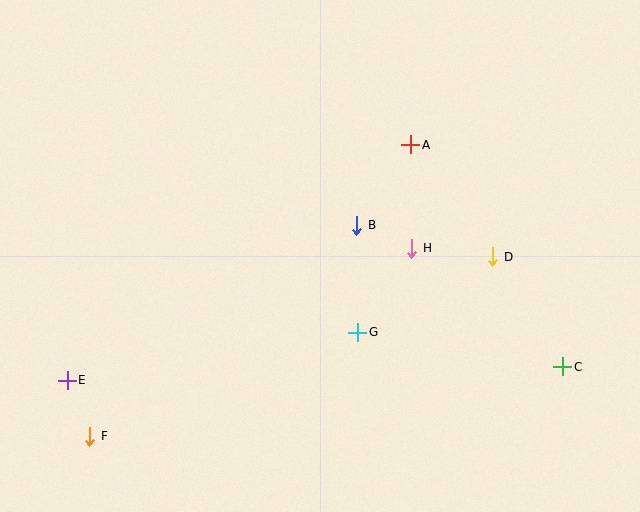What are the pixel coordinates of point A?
Point A is at (411, 145).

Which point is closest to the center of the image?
Point B at (357, 225) is closest to the center.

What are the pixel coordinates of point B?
Point B is at (357, 225).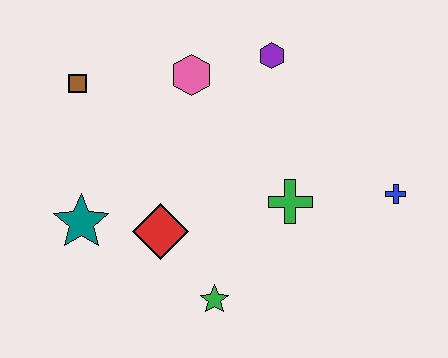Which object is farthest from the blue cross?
The brown square is farthest from the blue cross.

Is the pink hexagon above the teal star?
Yes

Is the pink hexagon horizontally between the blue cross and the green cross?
No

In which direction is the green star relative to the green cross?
The green star is below the green cross.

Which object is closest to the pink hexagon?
The purple hexagon is closest to the pink hexagon.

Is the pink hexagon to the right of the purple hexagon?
No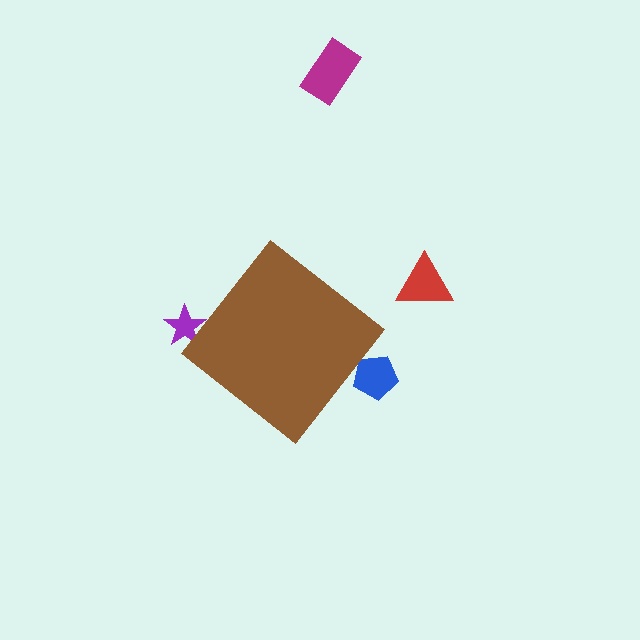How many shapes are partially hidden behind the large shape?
2 shapes are partially hidden.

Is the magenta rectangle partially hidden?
No, the magenta rectangle is fully visible.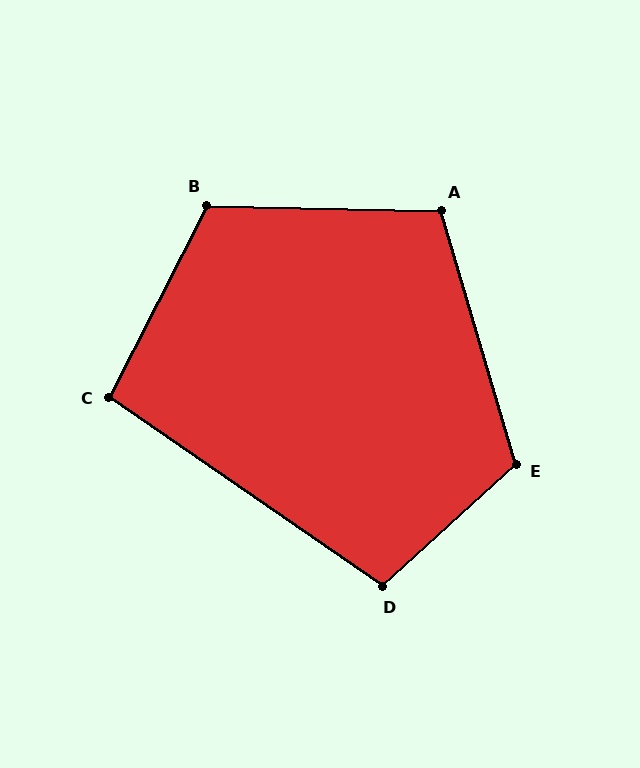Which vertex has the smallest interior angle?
C, at approximately 98 degrees.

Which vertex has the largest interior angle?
E, at approximately 116 degrees.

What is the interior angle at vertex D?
Approximately 103 degrees (obtuse).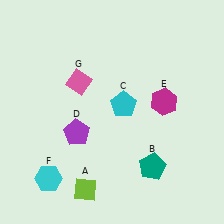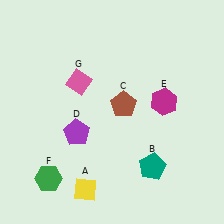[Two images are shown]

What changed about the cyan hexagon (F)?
In Image 1, F is cyan. In Image 2, it changed to green.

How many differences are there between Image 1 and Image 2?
There are 3 differences between the two images.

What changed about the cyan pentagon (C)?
In Image 1, C is cyan. In Image 2, it changed to brown.